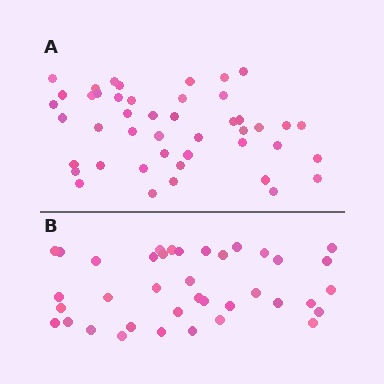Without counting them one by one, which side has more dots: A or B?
Region A (the top region) has more dots.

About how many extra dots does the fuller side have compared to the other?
Region A has roughly 8 or so more dots than region B.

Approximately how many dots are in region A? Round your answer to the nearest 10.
About 40 dots. (The exact count is 45, which rounds to 40.)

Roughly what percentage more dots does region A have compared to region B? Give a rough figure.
About 20% more.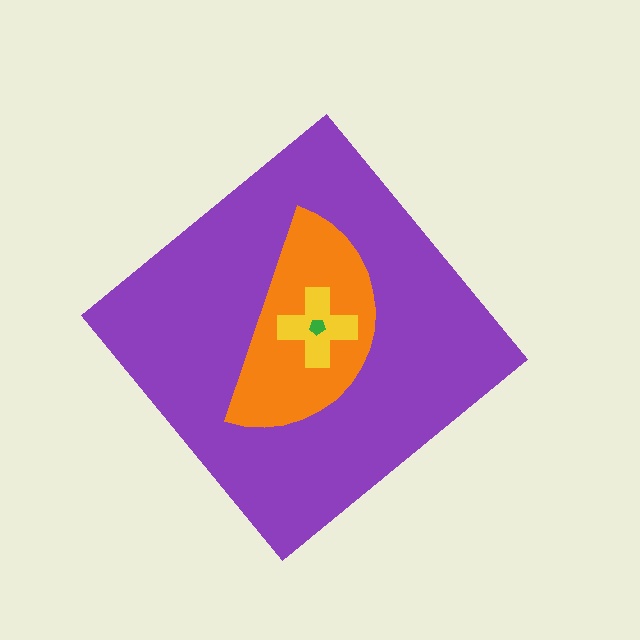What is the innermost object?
The green pentagon.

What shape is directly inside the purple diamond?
The orange semicircle.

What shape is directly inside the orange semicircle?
The yellow cross.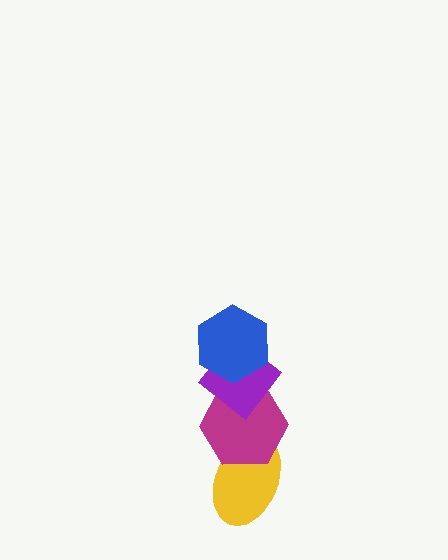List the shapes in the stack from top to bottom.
From top to bottom: the blue hexagon, the purple diamond, the magenta hexagon, the yellow ellipse.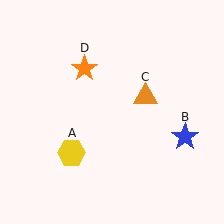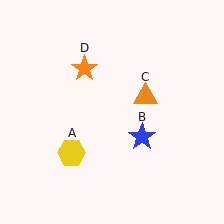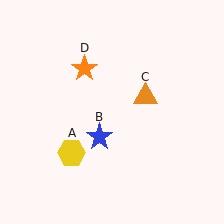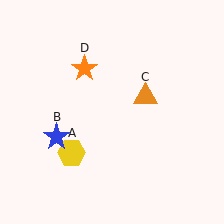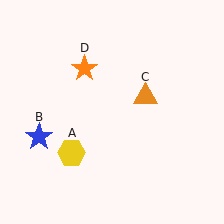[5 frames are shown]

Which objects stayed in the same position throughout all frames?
Yellow hexagon (object A) and orange triangle (object C) and orange star (object D) remained stationary.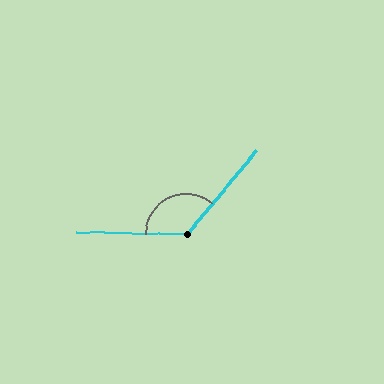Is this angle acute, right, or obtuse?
It is obtuse.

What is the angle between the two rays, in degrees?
Approximately 129 degrees.